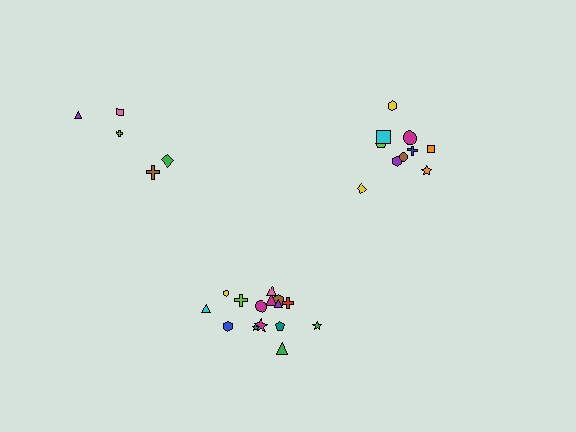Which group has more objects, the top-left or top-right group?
The top-right group.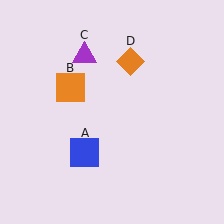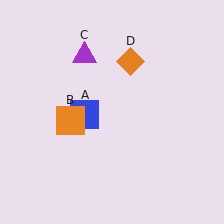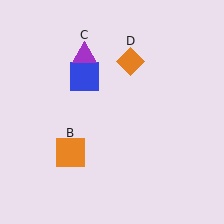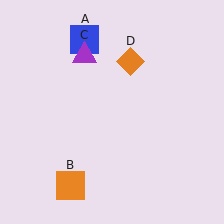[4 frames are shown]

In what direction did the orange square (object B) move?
The orange square (object B) moved down.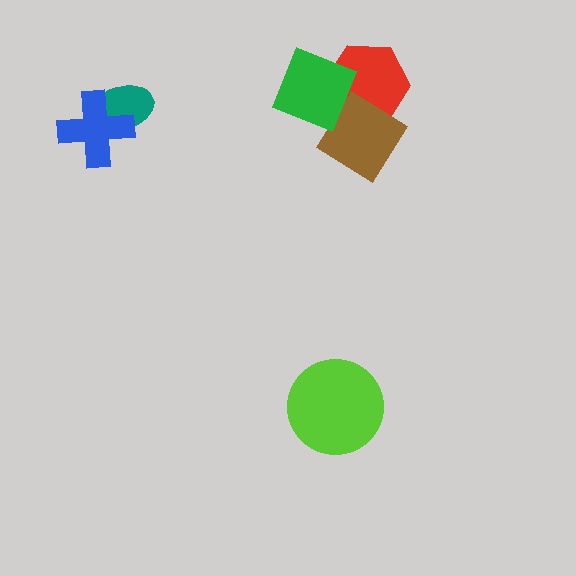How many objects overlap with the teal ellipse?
1 object overlaps with the teal ellipse.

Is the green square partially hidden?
No, no other shape covers it.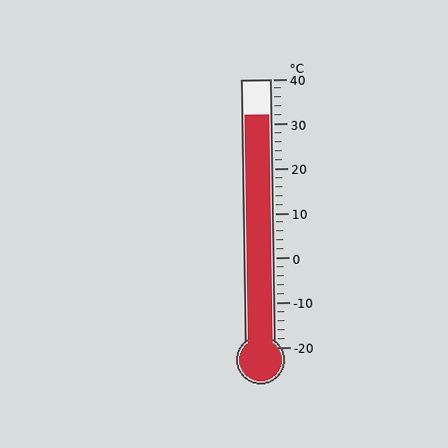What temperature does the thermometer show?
The thermometer shows approximately 32°C.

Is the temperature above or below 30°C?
The temperature is above 30°C.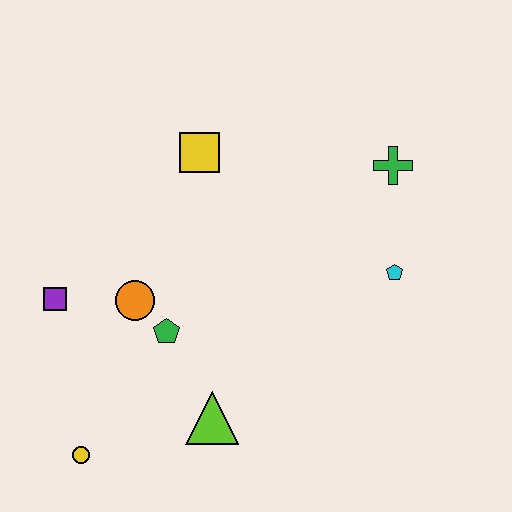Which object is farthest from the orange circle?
The green cross is farthest from the orange circle.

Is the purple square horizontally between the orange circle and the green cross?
No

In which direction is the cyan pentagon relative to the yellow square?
The cyan pentagon is to the right of the yellow square.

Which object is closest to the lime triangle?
The green pentagon is closest to the lime triangle.